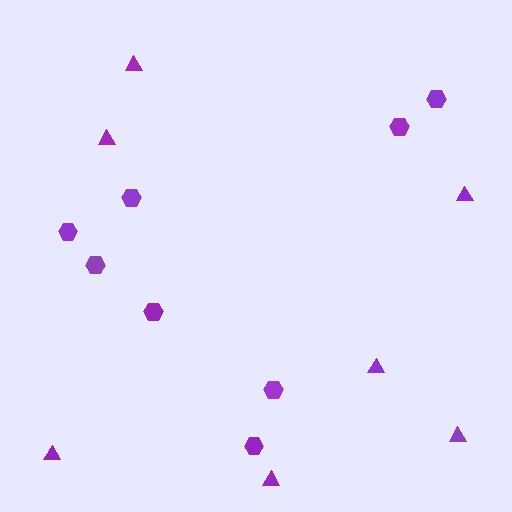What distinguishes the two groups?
There are 2 groups: one group of triangles (7) and one group of hexagons (8).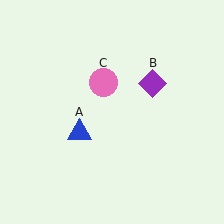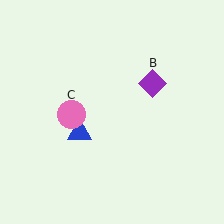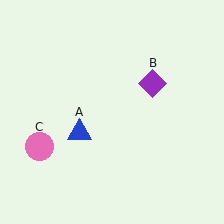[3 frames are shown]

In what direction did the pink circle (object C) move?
The pink circle (object C) moved down and to the left.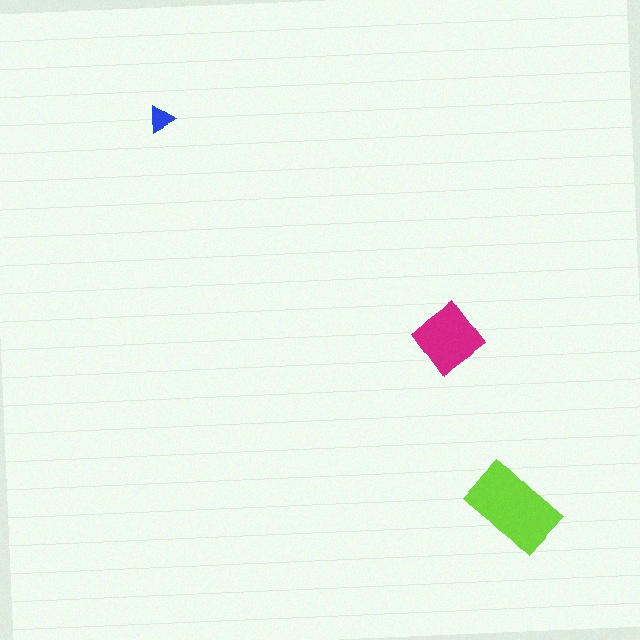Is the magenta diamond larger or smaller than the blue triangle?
Larger.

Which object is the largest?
The lime rectangle.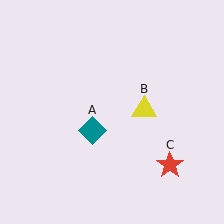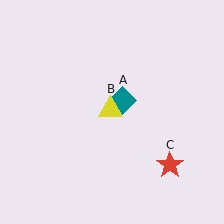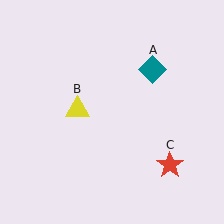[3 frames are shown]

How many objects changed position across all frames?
2 objects changed position: teal diamond (object A), yellow triangle (object B).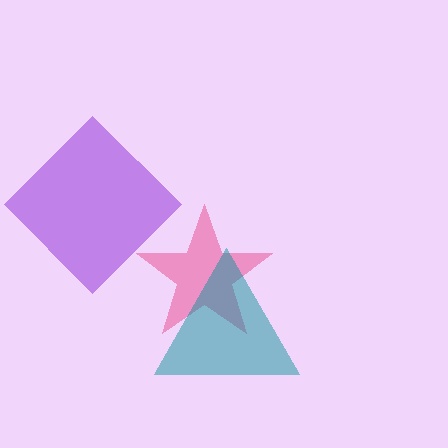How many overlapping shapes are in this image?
There are 3 overlapping shapes in the image.